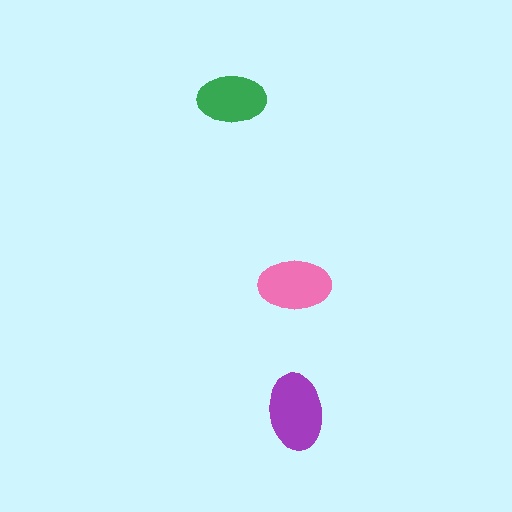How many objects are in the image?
There are 3 objects in the image.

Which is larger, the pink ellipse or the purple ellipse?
The purple one.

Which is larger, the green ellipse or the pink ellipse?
The pink one.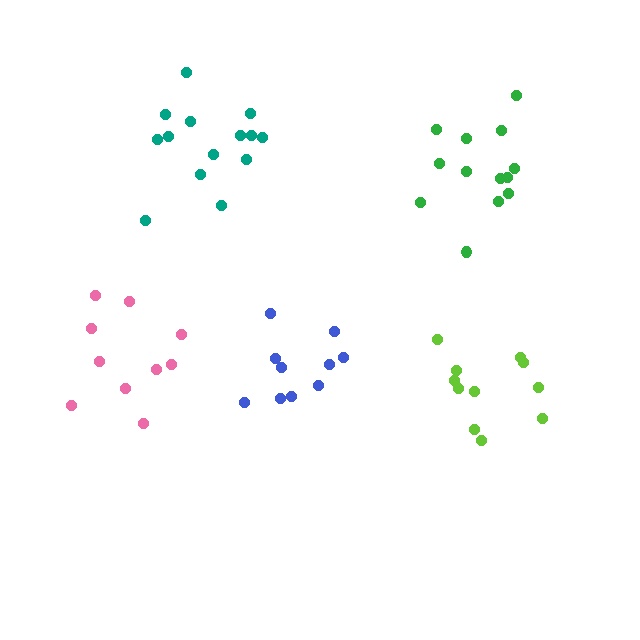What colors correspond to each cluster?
The clusters are colored: pink, teal, lime, green, blue.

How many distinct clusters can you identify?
There are 5 distinct clusters.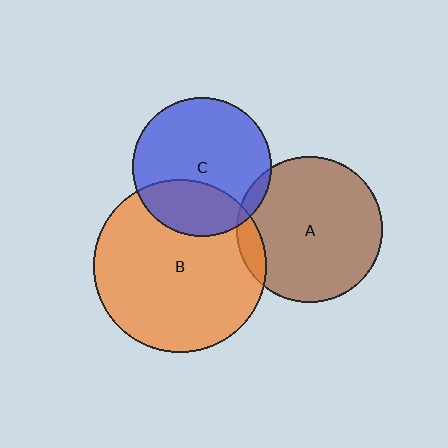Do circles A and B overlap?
Yes.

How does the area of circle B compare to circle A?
Approximately 1.4 times.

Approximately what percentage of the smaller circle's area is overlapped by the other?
Approximately 10%.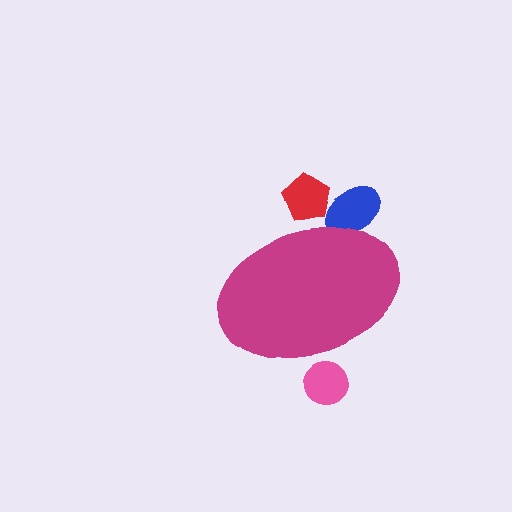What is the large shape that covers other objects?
A magenta ellipse.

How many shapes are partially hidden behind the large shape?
3 shapes are partially hidden.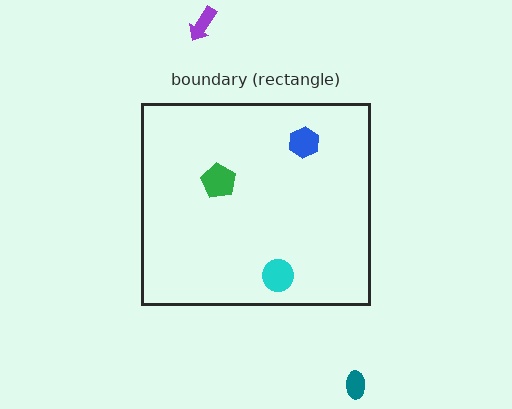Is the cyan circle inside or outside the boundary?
Inside.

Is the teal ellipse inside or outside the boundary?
Outside.